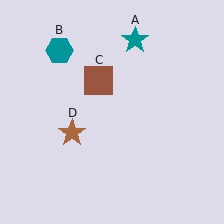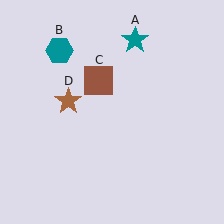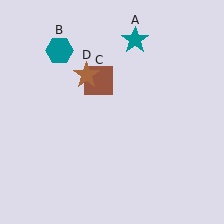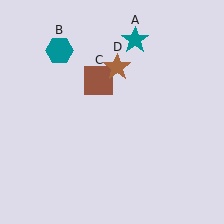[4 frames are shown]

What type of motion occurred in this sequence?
The brown star (object D) rotated clockwise around the center of the scene.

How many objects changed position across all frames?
1 object changed position: brown star (object D).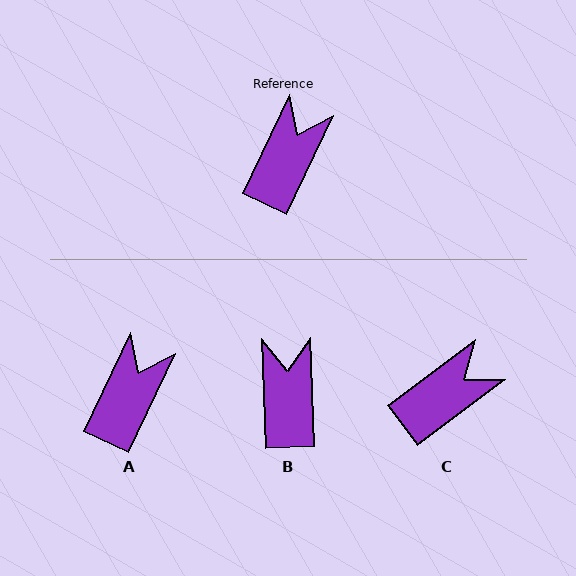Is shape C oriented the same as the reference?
No, it is off by about 28 degrees.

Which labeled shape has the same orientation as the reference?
A.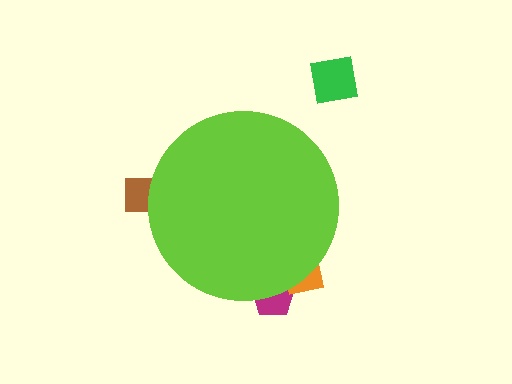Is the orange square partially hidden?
Yes, the orange square is partially hidden behind the lime circle.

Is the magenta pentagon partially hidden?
Yes, the magenta pentagon is partially hidden behind the lime circle.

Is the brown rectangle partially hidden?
Yes, the brown rectangle is partially hidden behind the lime circle.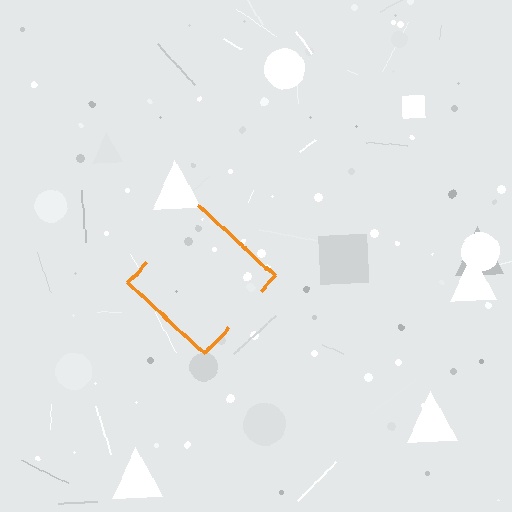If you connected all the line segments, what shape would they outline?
They would outline a diamond.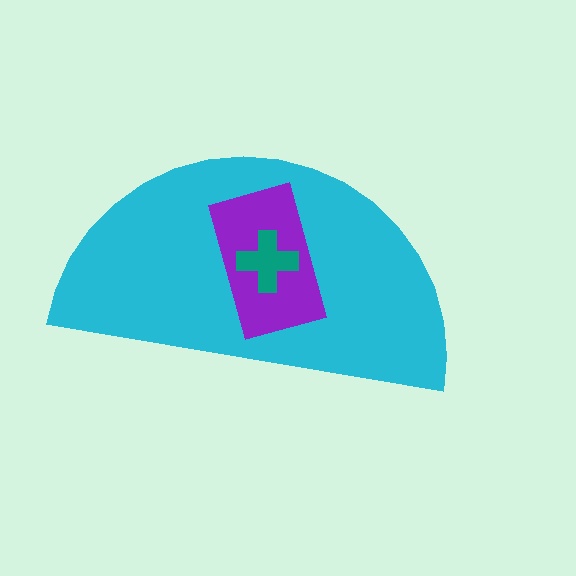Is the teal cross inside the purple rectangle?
Yes.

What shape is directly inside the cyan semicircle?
The purple rectangle.